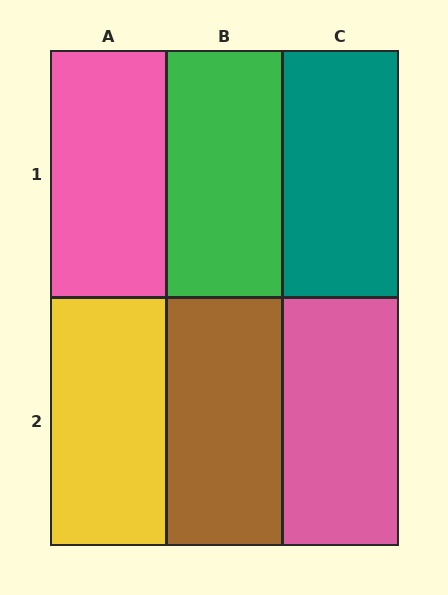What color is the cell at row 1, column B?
Green.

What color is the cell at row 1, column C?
Teal.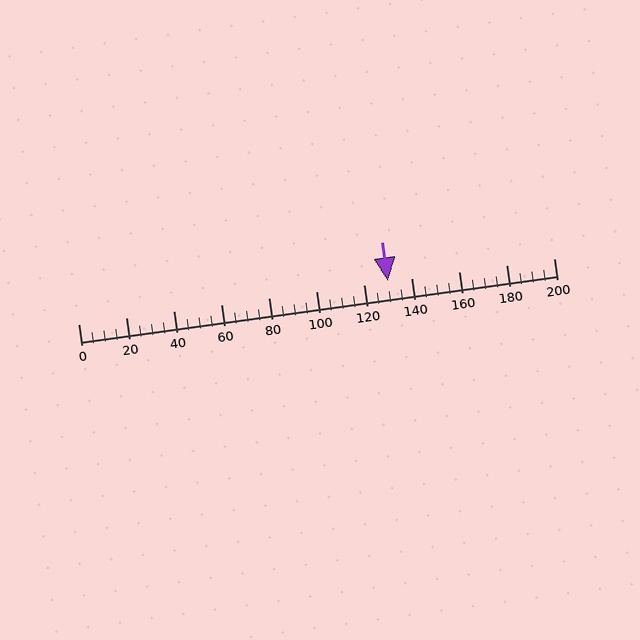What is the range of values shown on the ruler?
The ruler shows values from 0 to 200.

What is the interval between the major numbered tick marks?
The major tick marks are spaced 20 units apart.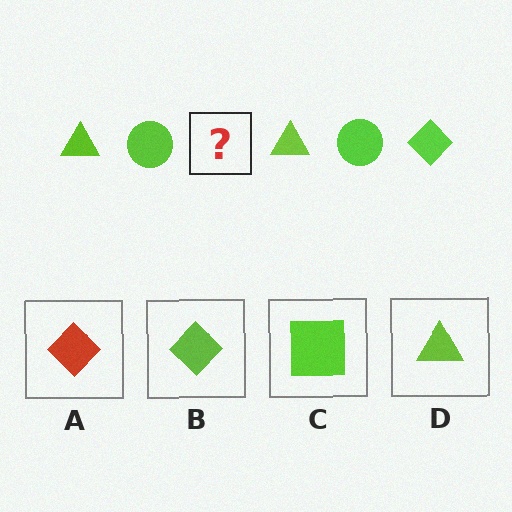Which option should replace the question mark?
Option B.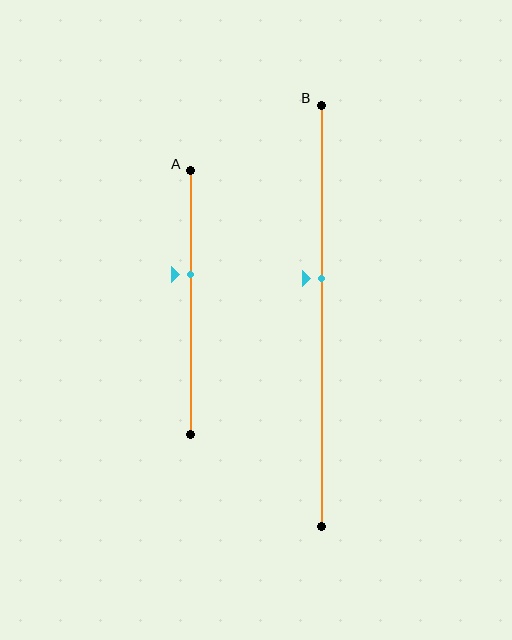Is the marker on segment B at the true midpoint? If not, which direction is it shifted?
No, the marker on segment B is shifted upward by about 9% of the segment length.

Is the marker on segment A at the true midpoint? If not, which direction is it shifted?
No, the marker on segment A is shifted upward by about 11% of the segment length.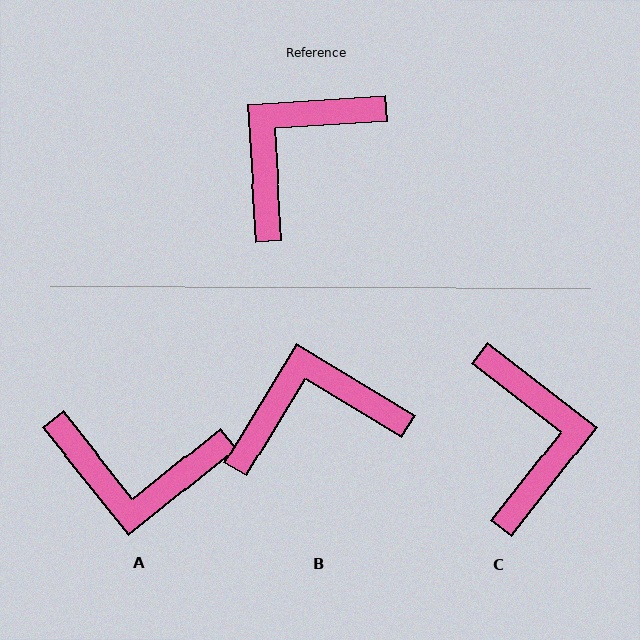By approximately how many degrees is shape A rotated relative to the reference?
Approximately 125 degrees counter-clockwise.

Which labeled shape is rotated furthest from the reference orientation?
C, about 132 degrees away.